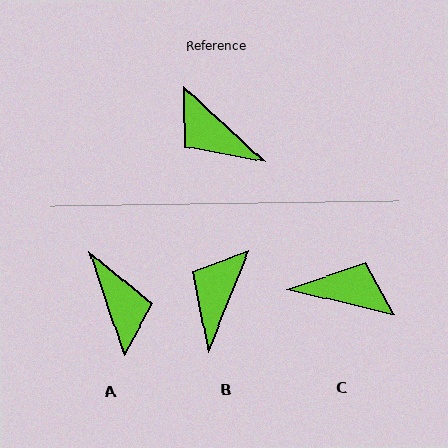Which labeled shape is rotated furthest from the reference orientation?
A, about 151 degrees away.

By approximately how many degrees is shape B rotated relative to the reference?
Approximately 69 degrees clockwise.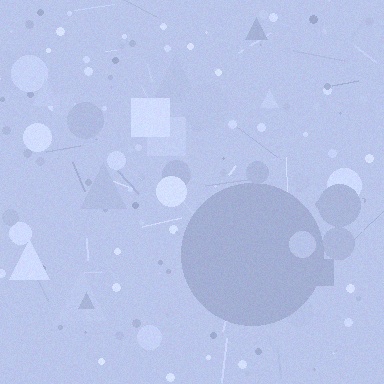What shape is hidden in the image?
A circle is hidden in the image.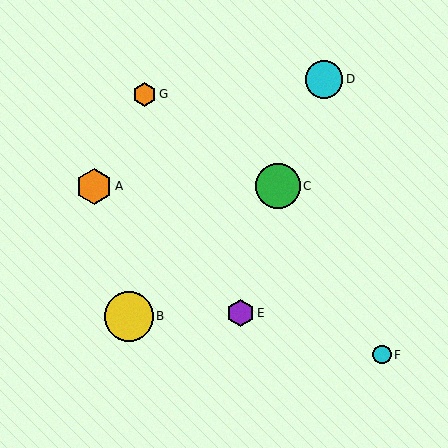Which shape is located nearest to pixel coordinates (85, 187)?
The orange hexagon (labeled A) at (94, 186) is nearest to that location.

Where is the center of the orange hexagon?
The center of the orange hexagon is at (145, 94).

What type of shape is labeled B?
Shape B is a yellow circle.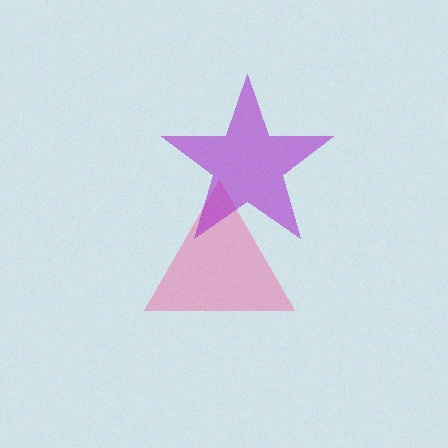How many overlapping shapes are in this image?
There are 2 overlapping shapes in the image.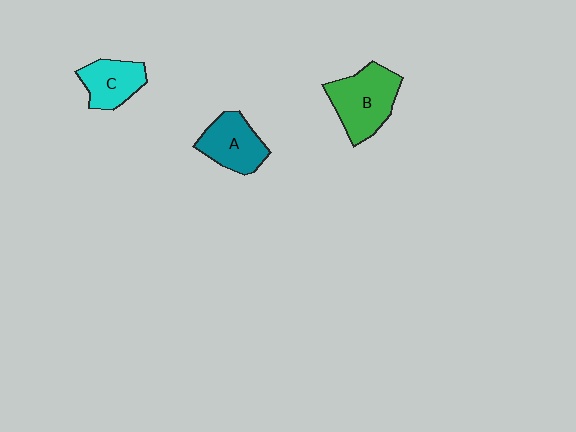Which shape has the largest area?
Shape B (green).